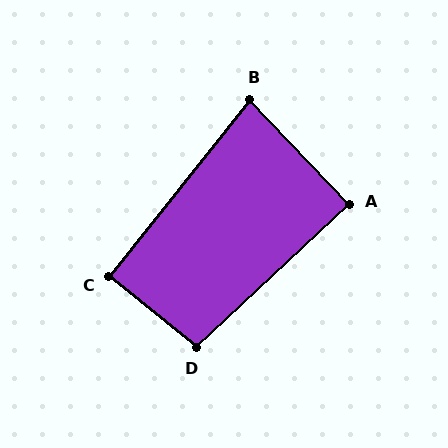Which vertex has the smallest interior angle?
B, at approximately 82 degrees.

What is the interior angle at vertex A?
Approximately 90 degrees (approximately right).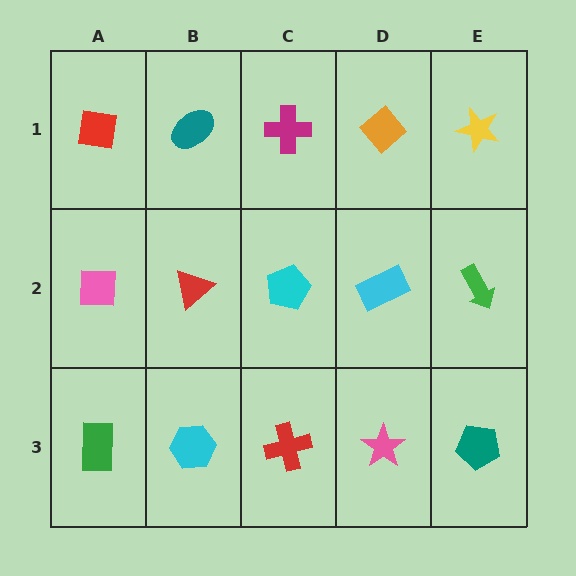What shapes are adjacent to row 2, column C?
A magenta cross (row 1, column C), a red cross (row 3, column C), a red triangle (row 2, column B), a cyan rectangle (row 2, column D).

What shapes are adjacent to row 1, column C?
A cyan pentagon (row 2, column C), a teal ellipse (row 1, column B), an orange diamond (row 1, column D).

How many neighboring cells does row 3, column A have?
2.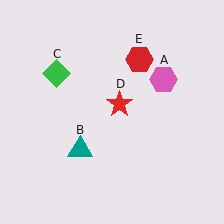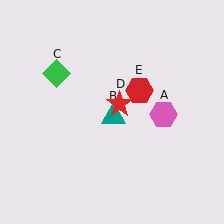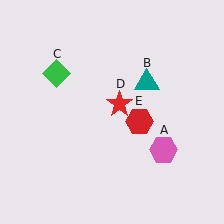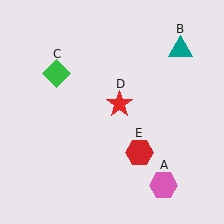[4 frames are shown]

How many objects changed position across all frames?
3 objects changed position: pink hexagon (object A), teal triangle (object B), red hexagon (object E).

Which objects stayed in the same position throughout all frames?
Green diamond (object C) and red star (object D) remained stationary.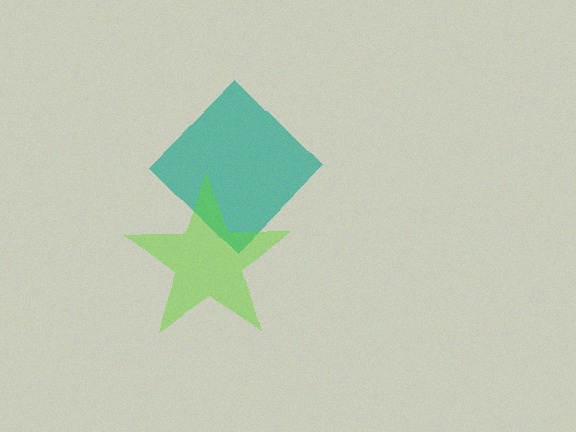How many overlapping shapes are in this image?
There are 2 overlapping shapes in the image.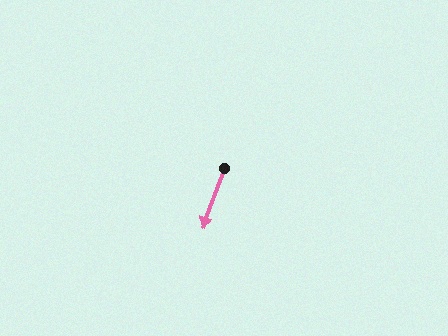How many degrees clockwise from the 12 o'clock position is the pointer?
Approximately 200 degrees.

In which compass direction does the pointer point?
South.